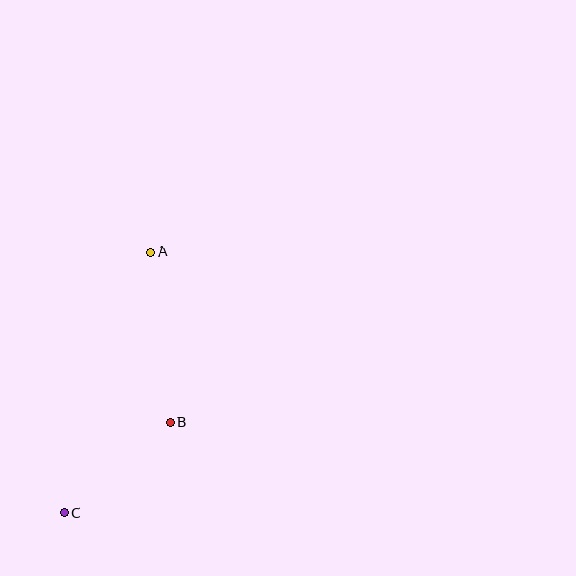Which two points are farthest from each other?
Points A and C are farthest from each other.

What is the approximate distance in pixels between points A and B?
The distance between A and B is approximately 172 pixels.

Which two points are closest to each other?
Points B and C are closest to each other.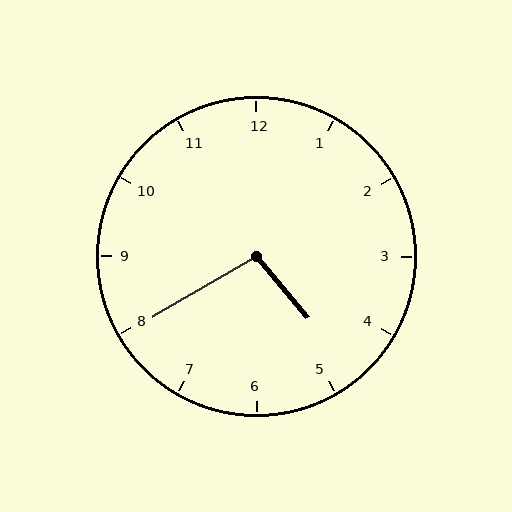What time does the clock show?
4:40.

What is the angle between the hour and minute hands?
Approximately 100 degrees.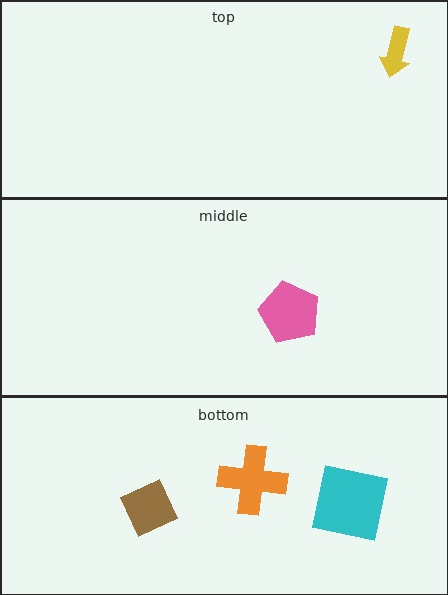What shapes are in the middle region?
The pink pentagon.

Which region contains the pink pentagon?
The middle region.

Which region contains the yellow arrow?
The top region.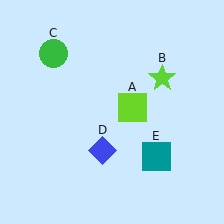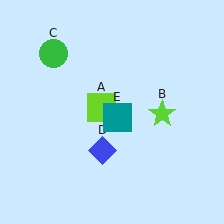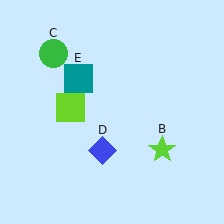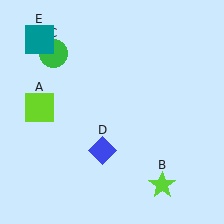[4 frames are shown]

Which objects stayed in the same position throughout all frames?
Green circle (object C) and blue diamond (object D) remained stationary.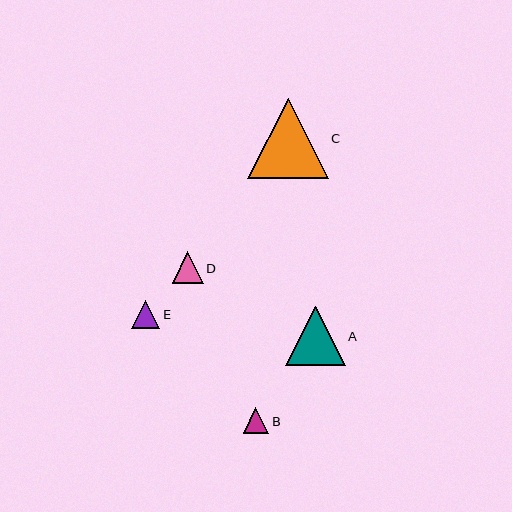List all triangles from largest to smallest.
From largest to smallest: C, A, D, E, B.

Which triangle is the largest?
Triangle C is the largest with a size of approximately 80 pixels.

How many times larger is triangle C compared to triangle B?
Triangle C is approximately 3.1 times the size of triangle B.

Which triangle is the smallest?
Triangle B is the smallest with a size of approximately 26 pixels.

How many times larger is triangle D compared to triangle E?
Triangle D is approximately 1.1 times the size of triangle E.